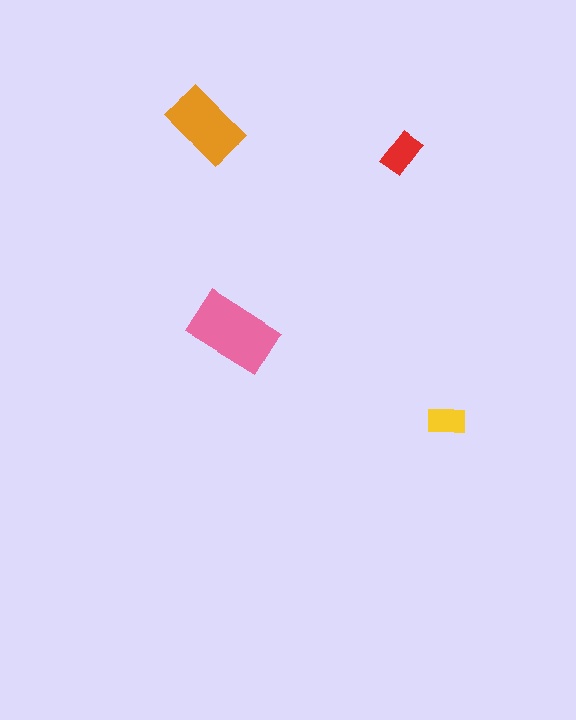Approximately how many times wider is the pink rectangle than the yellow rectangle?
About 2 times wider.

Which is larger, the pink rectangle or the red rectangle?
The pink one.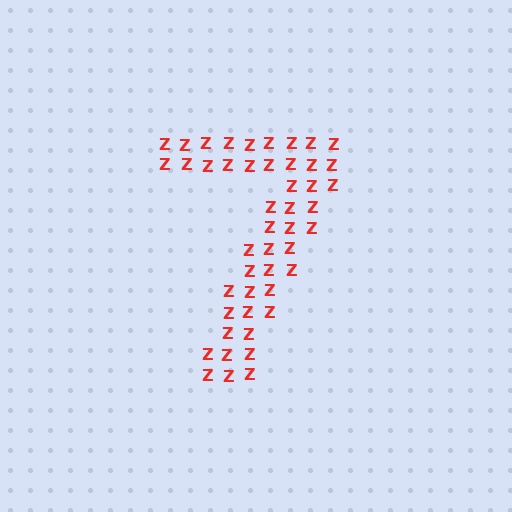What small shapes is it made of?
It is made of small letter Z's.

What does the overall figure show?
The overall figure shows the digit 7.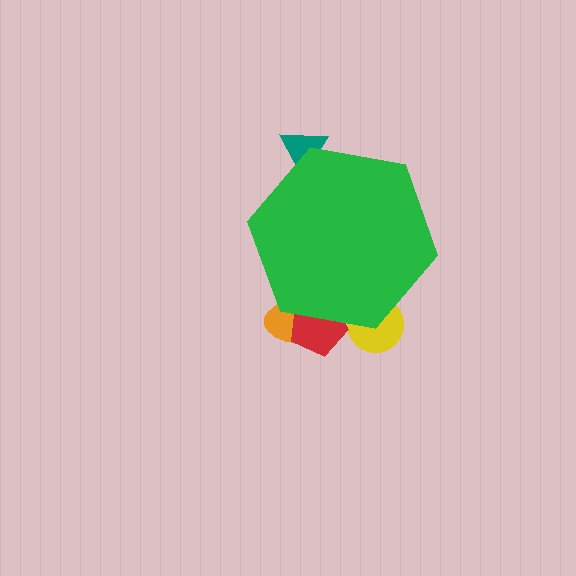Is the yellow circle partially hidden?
Yes, the yellow circle is partially hidden behind the green hexagon.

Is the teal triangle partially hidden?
Yes, the teal triangle is partially hidden behind the green hexagon.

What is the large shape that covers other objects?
A green hexagon.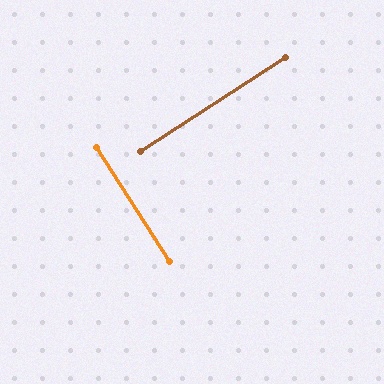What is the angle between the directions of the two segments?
Approximately 90 degrees.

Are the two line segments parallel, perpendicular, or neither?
Perpendicular — they meet at approximately 90°.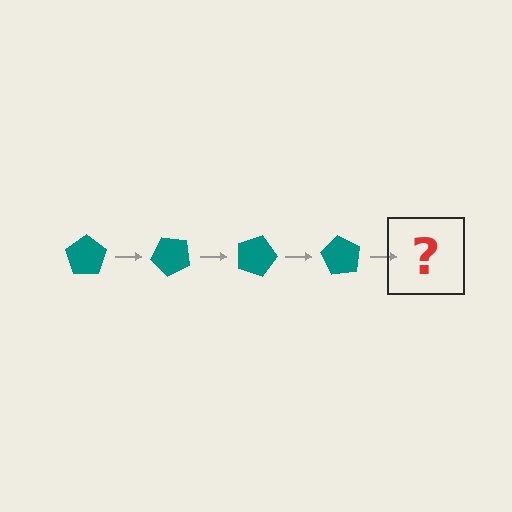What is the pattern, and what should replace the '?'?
The pattern is that the pentagon rotates 45 degrees each step. The '?' should be a teal pentagon rotated 180 degrees.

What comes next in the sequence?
The next element should be a teal pentagon rotated 180 degrees.